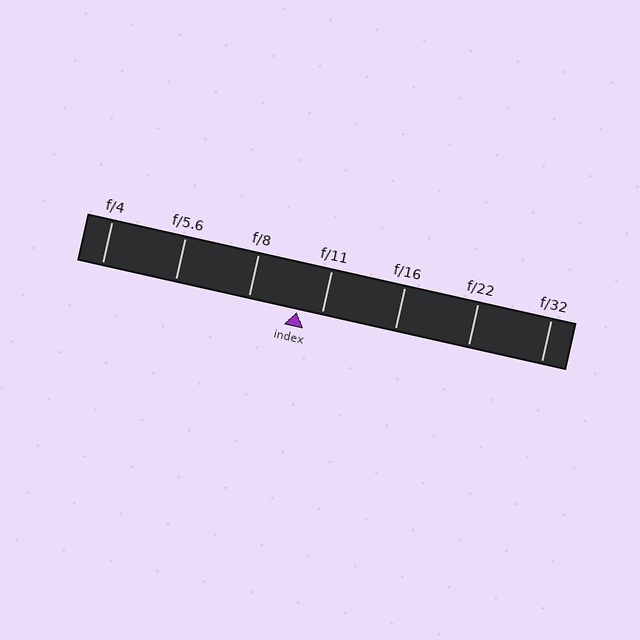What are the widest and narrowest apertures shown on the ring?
The widest aperture shown is f/4 and the narrowest is f/32.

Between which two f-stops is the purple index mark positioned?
The index mark is between f/8 and f/11.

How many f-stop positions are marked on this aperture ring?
There are 7 f-stop positions marked.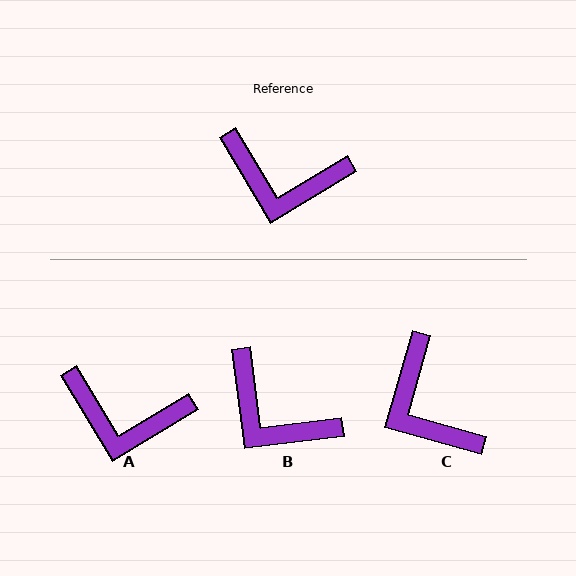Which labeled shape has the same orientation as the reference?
A.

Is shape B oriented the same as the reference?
No, it is off by about 24 degrees.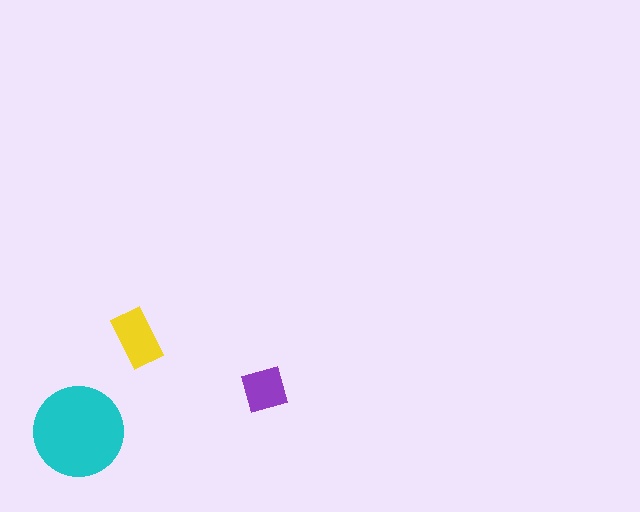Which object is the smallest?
The purple square.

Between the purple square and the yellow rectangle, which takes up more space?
The yellow rectangle.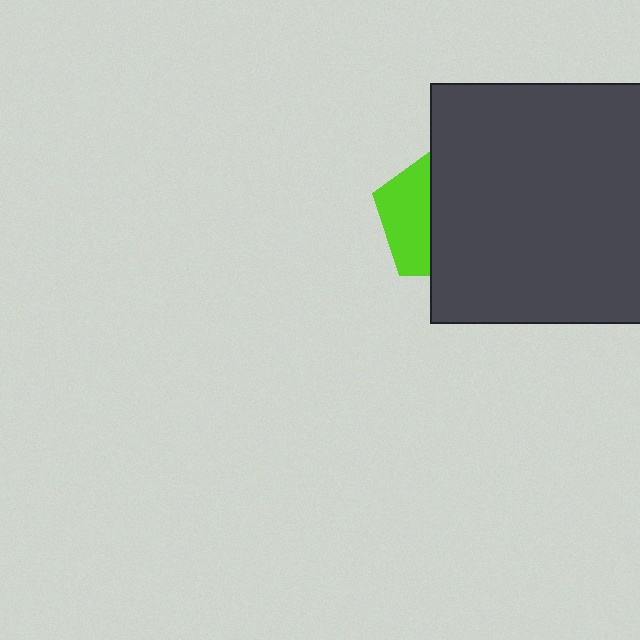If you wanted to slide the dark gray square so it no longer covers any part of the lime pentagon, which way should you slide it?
Slide it right — that is the most direct way to separate the two shapes.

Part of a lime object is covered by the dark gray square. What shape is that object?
It is a pentagon.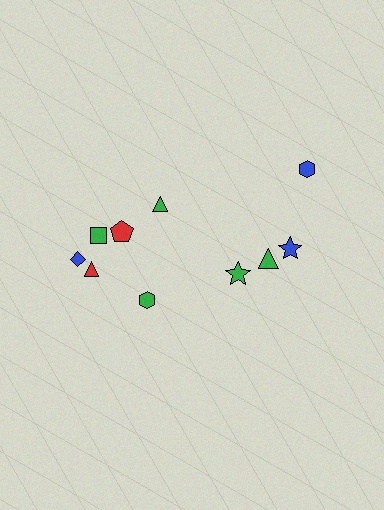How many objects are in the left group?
There are 6 objects.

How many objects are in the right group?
There are 4 objects.